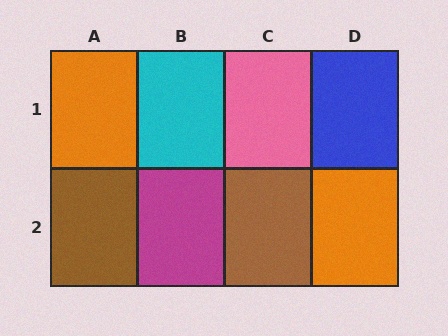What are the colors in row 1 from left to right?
Orange, cyan, pink, blue.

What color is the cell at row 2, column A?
Brown.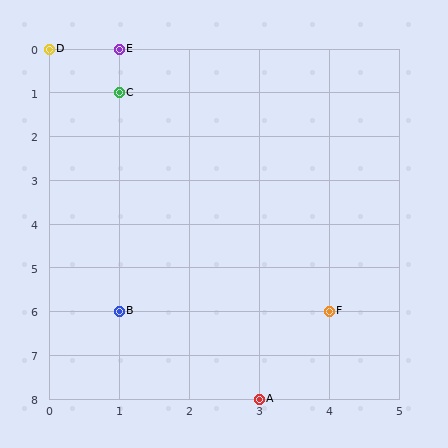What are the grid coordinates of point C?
Point C is at grid coordinates (1, 1).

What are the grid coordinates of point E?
Point E is at grid coordinates (1, 0).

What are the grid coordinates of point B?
Point B is at grid coordinates (1, 6).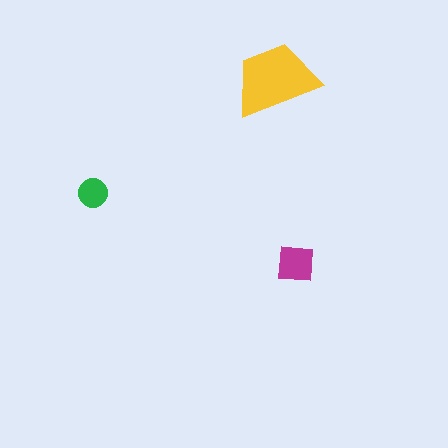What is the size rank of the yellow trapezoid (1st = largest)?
1st.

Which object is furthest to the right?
The magenta square is rightmost.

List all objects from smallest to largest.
The green circle, the magenta square, the yellow trapezoid.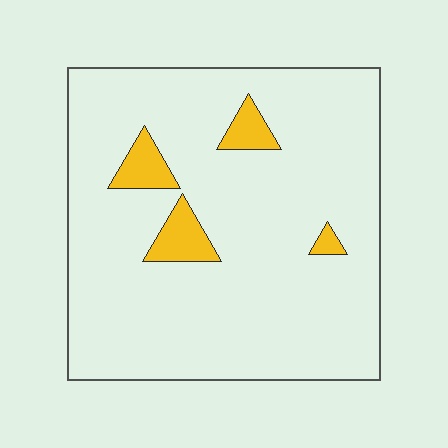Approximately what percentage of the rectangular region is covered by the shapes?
Approximately 10%.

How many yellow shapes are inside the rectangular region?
4.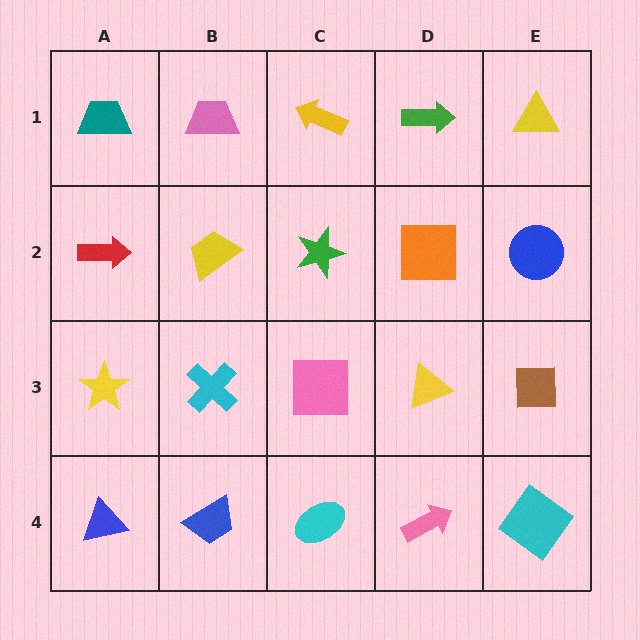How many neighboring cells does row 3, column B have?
4.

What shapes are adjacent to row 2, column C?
A yellow arrow (row 1, column C), a pink square (row 3, column C), a yellow trapezoid (row 2, column B), an orange square (row 2, column D).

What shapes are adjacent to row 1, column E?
A blue circle (row 2, column E), a green arrow (row 1, column D).